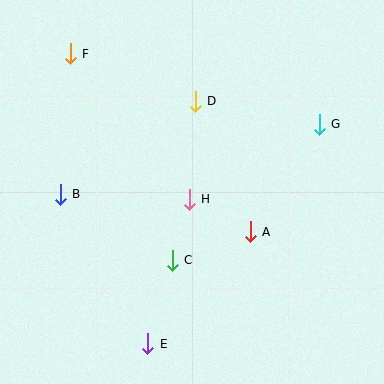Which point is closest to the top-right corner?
Point G is closest to the top-right corner.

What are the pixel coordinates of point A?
Point A is at (250, 232).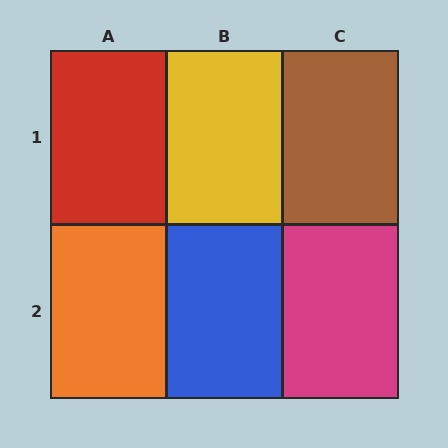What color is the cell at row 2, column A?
Orange.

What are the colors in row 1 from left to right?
Red, yellow, brown.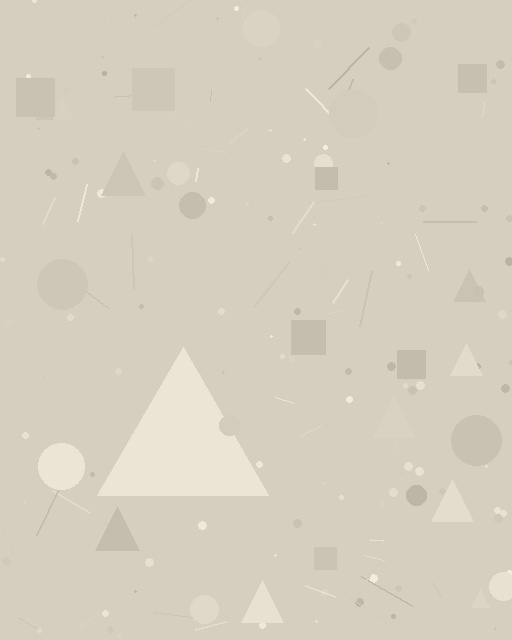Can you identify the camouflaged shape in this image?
The camouflaged shape is a triangle.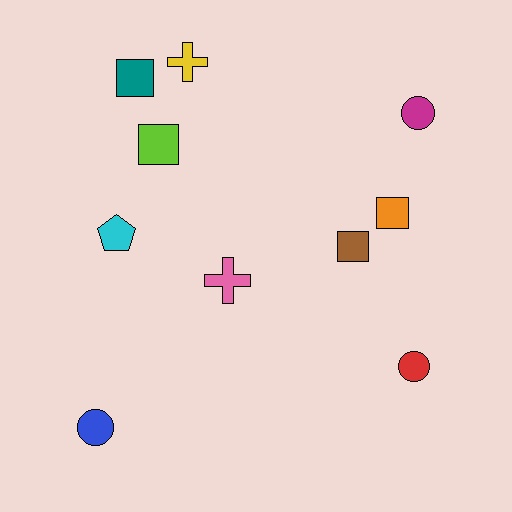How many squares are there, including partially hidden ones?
There are 4 squares.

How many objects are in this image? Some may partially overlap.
There are 10 objects.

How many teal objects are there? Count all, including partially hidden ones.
There is 1 teal object.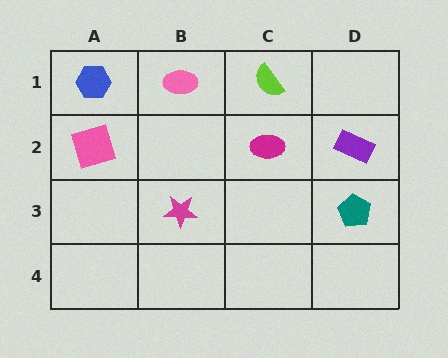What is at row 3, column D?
A teal pentagon.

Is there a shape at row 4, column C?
No, that cell is empty.